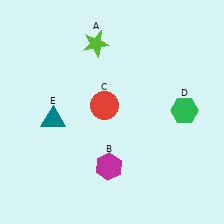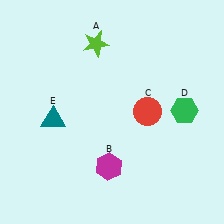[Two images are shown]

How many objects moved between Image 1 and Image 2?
1 object moved between the two images.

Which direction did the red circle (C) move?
The red circle (C) moved right.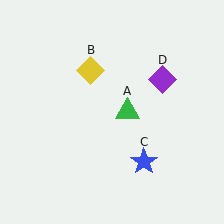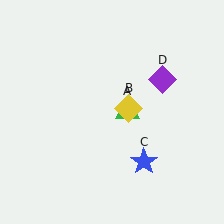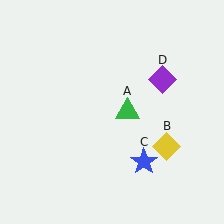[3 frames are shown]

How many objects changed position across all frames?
1 object changed position: yellow diamond (object B).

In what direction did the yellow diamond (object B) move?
The yellow diamond (object B) moved down and to the right.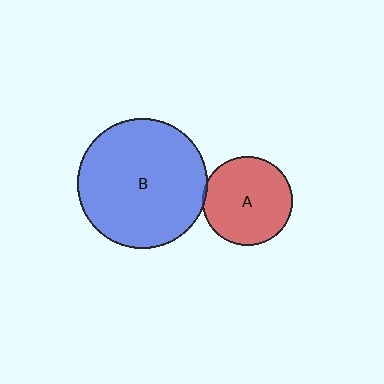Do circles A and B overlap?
Yes.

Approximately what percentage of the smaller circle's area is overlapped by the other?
Approximately 5%.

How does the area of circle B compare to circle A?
Approximately 2.1 times.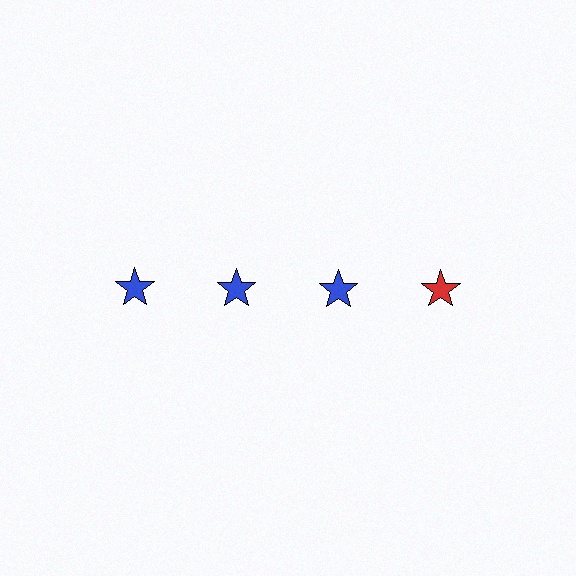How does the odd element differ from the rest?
It has a different color: red instead of blue.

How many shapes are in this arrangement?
There are 4 shapes arranged in a grid pattern.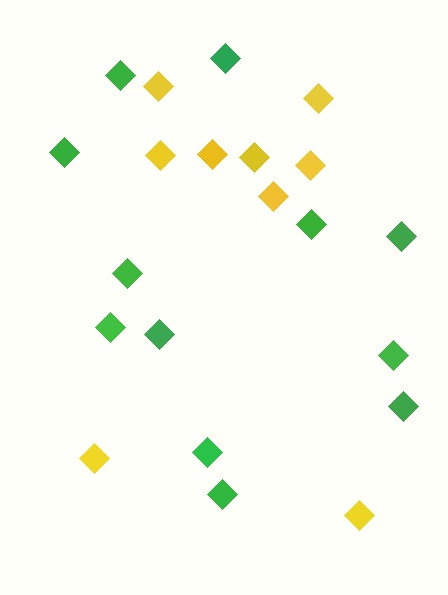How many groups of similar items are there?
There are 2 groups: one group of green diamonds (12) and one group of yellow diamonds (9).